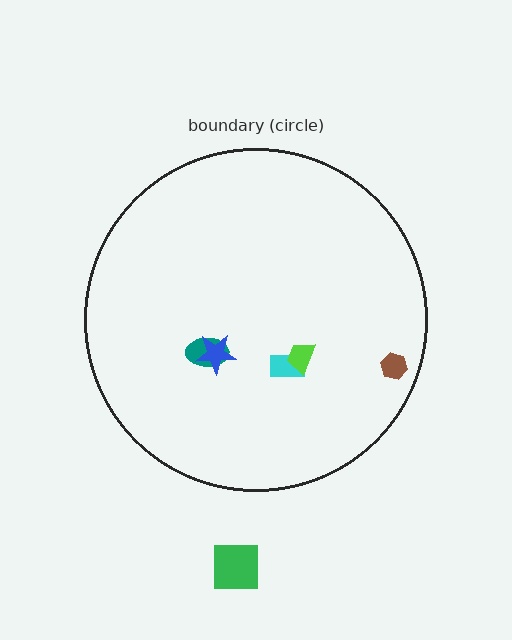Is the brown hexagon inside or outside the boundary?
Inside.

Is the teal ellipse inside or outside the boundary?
Inside.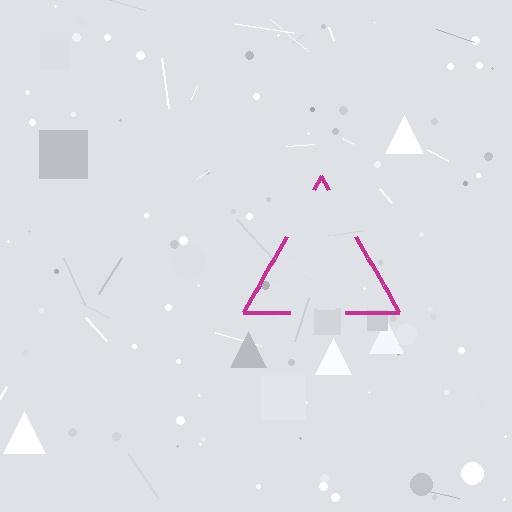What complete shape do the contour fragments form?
The contour fragments form a triangle.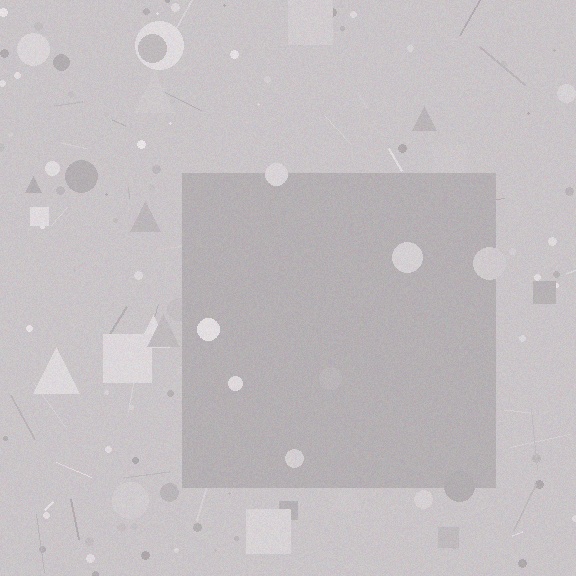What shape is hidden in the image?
A square is hidden in the image.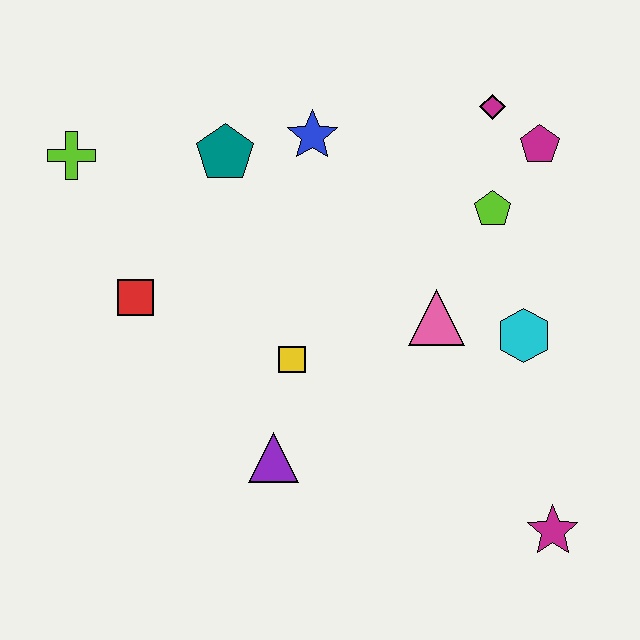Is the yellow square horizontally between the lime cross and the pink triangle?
Yes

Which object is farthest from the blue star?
The magenta star is farthest from the blue star.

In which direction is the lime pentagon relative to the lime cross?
The lime pentagon is to the right of the lime cross.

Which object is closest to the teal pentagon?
The blue star is closest to the teal pentagon.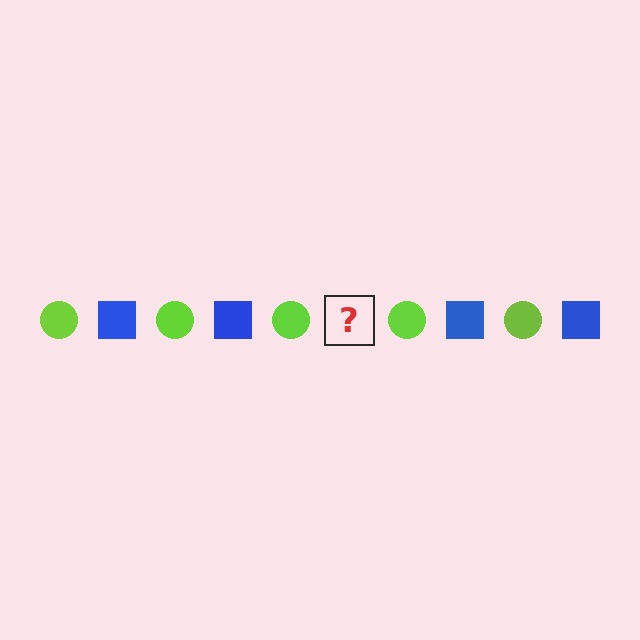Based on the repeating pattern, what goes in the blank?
The blank should be a blue square.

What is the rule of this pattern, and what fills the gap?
The rule is that the pattern alternates between lime circle and blue square. The gap should be filled with a blue square.